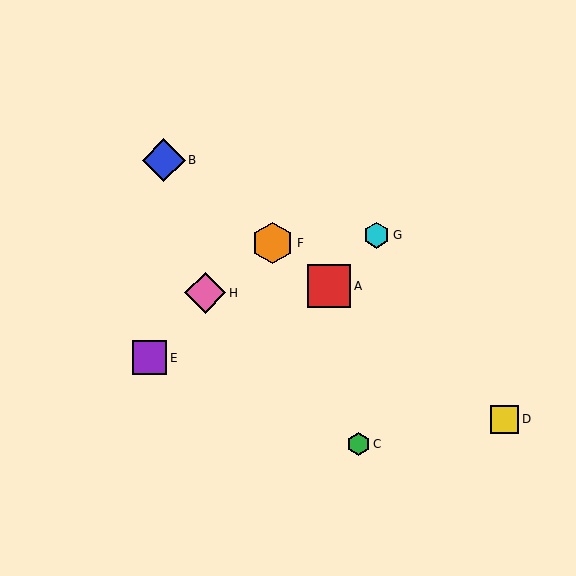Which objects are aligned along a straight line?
Objects A, B, D, F are aligned along a straight line.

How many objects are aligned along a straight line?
4 objects (A, B, D, F) are aligned along a straight line.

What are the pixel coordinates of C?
Object C is at (358, 444).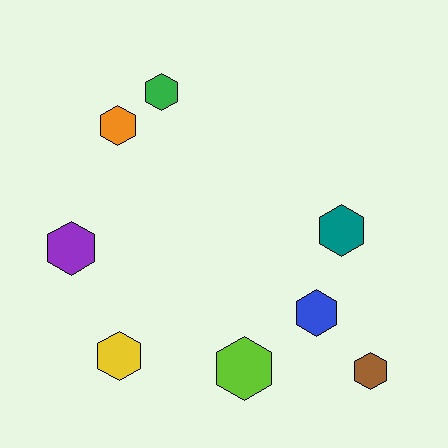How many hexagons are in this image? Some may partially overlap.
There are 8 hexagons.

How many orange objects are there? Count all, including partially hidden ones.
There is 1 orange object.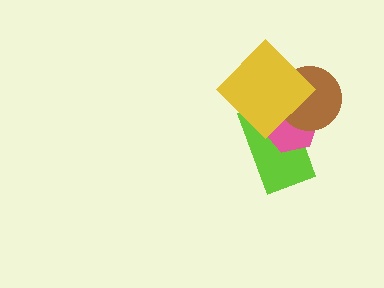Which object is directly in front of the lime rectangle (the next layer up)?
The pink hexagon is directly in front of the lime rectangle.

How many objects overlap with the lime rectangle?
3 objects overlap with the lime rectangle.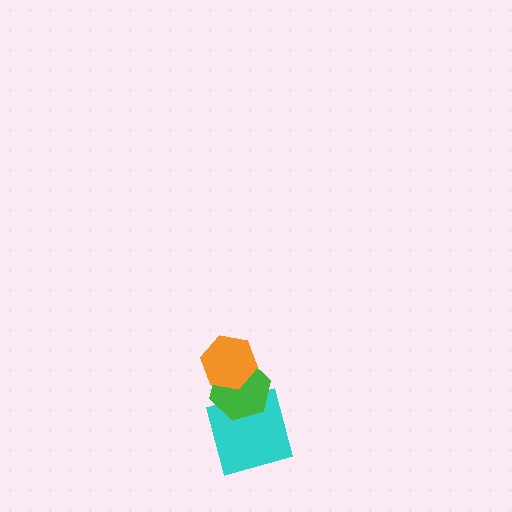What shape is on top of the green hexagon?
The orange hexagon is on top of the green hexagon.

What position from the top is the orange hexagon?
The orange hexagon is 1st from the top.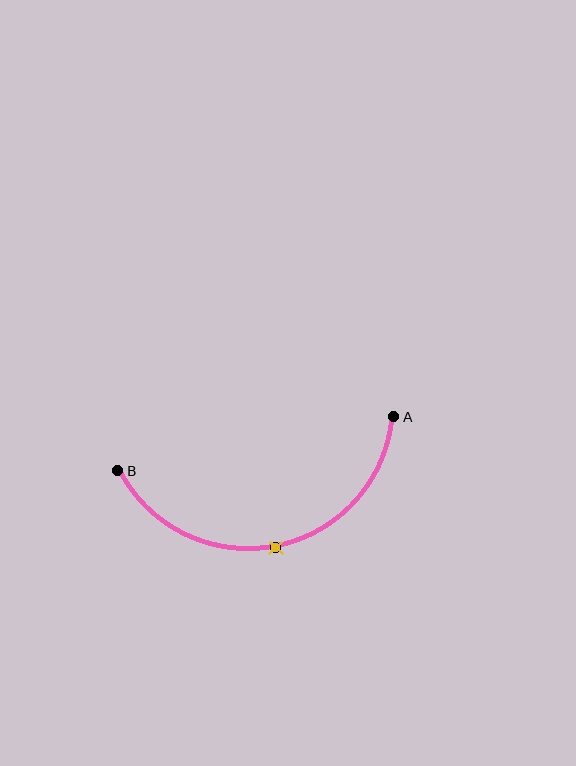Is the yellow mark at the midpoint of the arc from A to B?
Yes. The yellow mark lies on the arc at equal arc-length from both A and B — it is the arc midpoint.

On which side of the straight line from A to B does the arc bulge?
The arc bulges below the straight line connecting A and B.